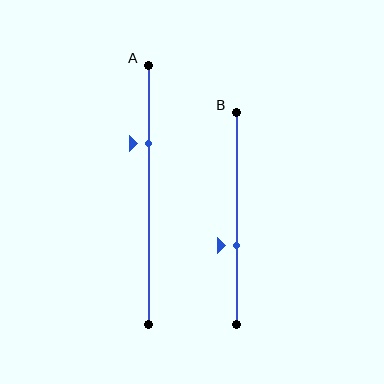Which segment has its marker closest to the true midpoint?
Segment B has its marker closest to the true midpoint.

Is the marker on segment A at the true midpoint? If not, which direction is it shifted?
No, the marker on segment A is shifted upward by about 20% of the segment length.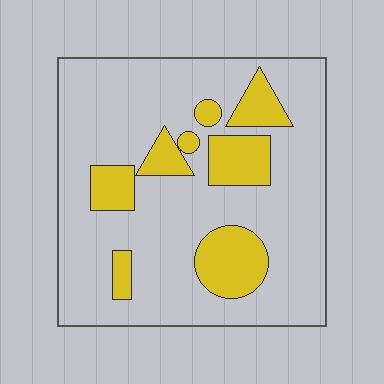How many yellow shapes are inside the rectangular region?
8.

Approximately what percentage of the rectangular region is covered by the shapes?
Approximately 20%.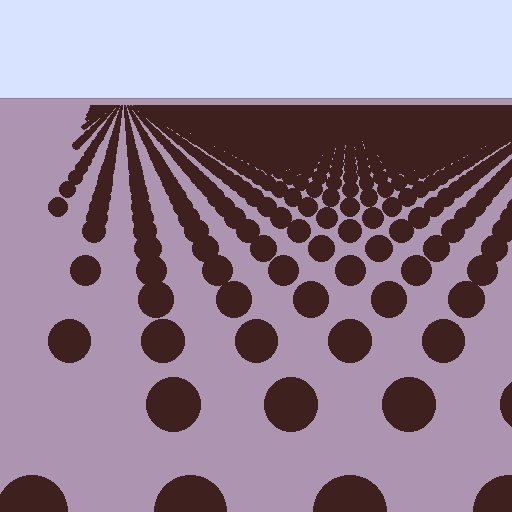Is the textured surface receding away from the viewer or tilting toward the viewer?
The surface is receding away from the viewer. Texture elements get smaller and denser toward the top.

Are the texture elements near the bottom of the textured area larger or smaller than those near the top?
Larger. Near the bottom, elements are closer to the viewer and appear at a bigger on-screen size.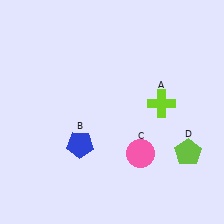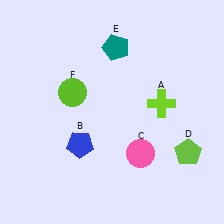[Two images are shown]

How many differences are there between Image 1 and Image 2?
There are 2 differences between the two images.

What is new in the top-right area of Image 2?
A teal pentagon (E) was added in the top-right area of Image 2.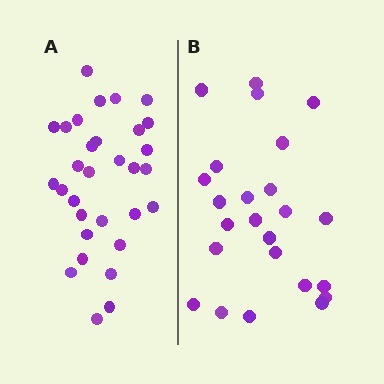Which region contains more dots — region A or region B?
Region A (the left region) has more dots.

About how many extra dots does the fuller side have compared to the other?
Region A has roughly 8 or so more dots than region B.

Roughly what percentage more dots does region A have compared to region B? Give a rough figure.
About 30% more.